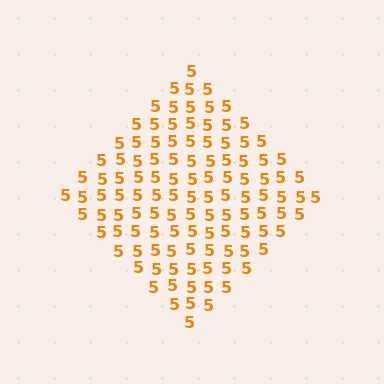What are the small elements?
The small elements are digit 5's.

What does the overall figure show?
The overall figure shows a diamond.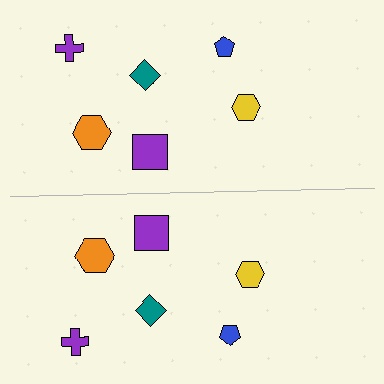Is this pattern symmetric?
Yes, this pattern has bilateral (reflection) symmetry.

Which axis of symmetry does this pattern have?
The pattern has a horizontal axis of symmetry running through the center of the image.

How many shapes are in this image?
There are 12 shapes in this image.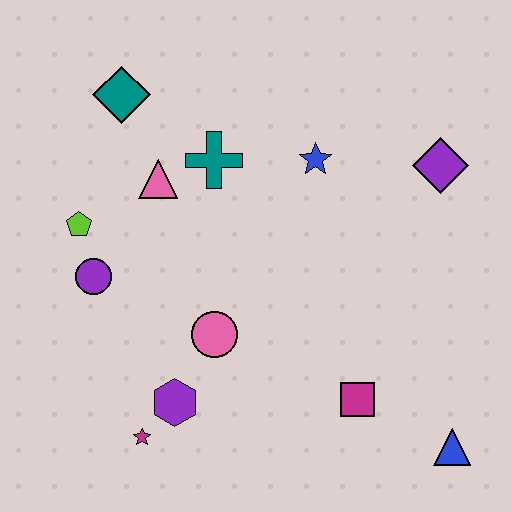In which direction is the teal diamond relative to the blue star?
The teal diamond is to the left of the blue star.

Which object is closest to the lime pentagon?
The purple circle is closest to the lime pentagon.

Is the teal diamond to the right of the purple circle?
Yes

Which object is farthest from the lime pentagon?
The blue triangle is farthest from the lime pentagon.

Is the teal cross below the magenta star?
No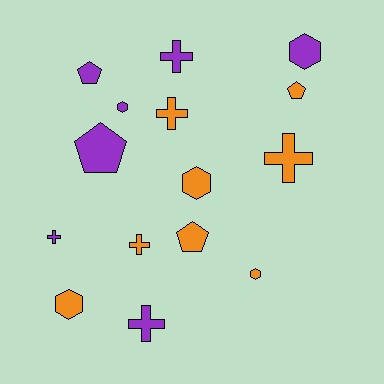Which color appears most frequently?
Orange, with 8 objects.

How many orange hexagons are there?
There are 3 orange hexagons.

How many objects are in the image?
There are 15 objects.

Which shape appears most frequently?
Cross, with 6 objects.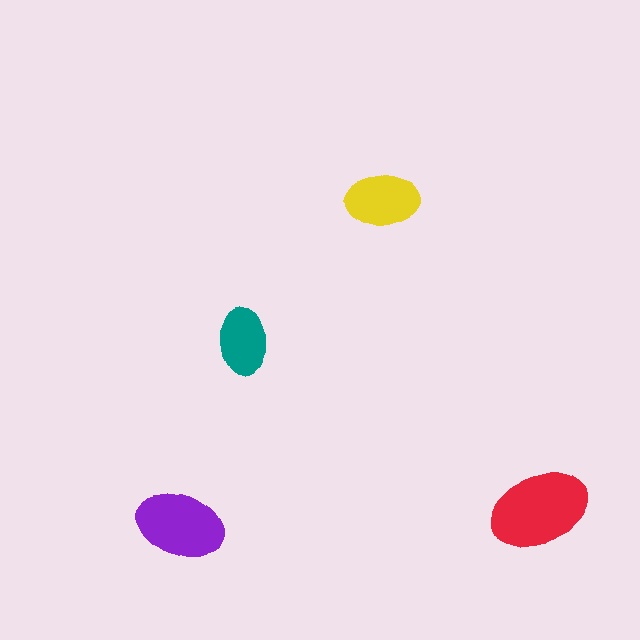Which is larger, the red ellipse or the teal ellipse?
The red one.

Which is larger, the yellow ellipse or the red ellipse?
The red one.